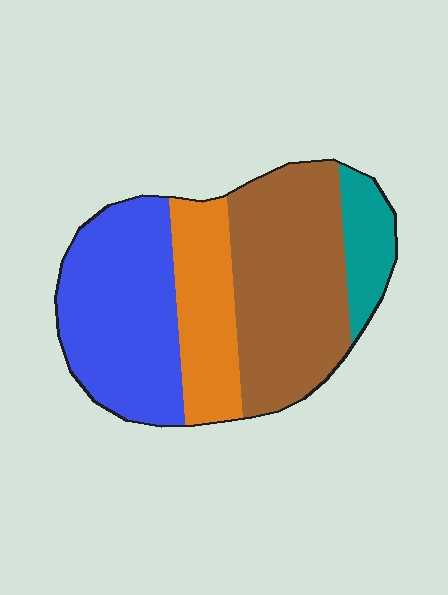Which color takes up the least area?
Teal, at roughly 10%.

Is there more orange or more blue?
Blue.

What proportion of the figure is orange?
Orange takes up about one fifth (1/5) of the figure.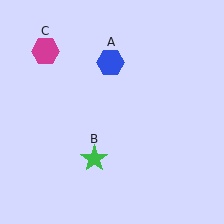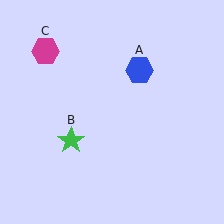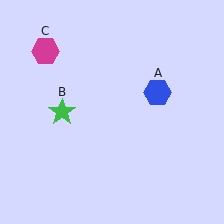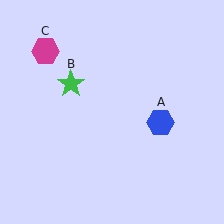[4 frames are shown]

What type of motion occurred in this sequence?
The blue hexagon (object A), green star (object B) rotated clockwise around the center of the scene.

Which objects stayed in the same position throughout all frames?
Magenta hexagon (object C) remained stationary.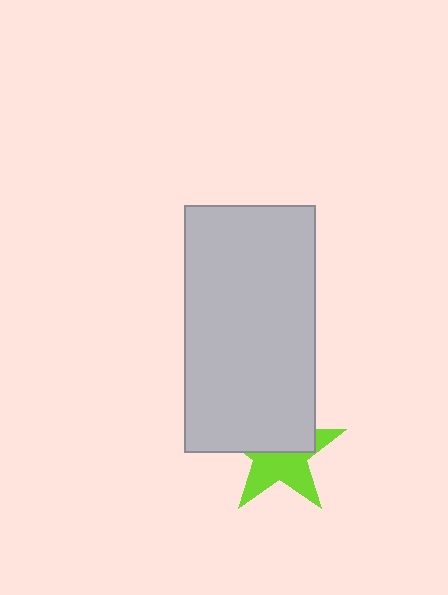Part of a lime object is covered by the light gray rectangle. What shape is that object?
It is a star.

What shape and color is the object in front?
The object in front is a light gray rectangle.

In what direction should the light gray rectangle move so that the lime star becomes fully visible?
The light gray rectangle should move up. That is the shortest direction to clear the overlap and leave the lime star fully visible.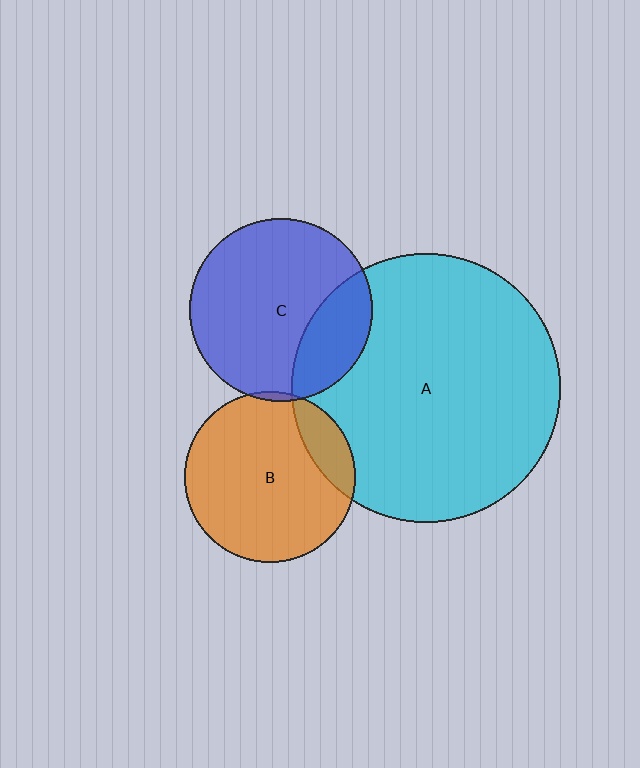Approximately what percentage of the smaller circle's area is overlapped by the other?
Approximately 5%.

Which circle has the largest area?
Circle A (cyan).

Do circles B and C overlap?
Yes.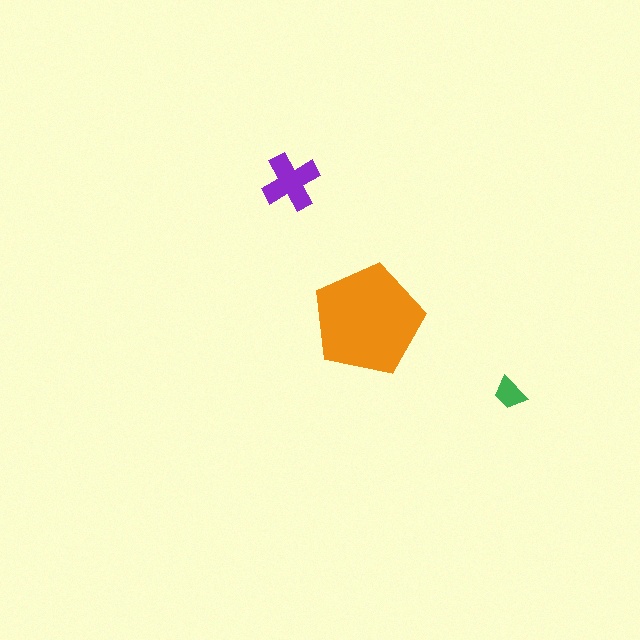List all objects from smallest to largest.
The green trapezoid, the purple cross, the orange pentagon.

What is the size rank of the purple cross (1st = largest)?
2nd.